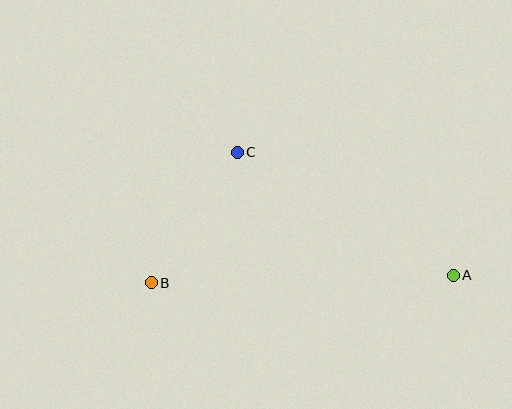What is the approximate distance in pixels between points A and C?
The distance between A and C is approximately 249 pixels.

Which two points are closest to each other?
Points B and C are closest to each other.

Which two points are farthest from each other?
Points A and B are farthest from each other.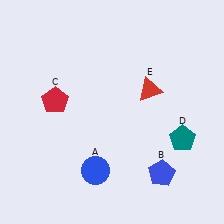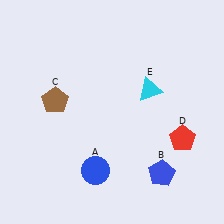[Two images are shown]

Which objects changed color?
C changed from red to brown. D changed from teal to red. E changed from red to cyan.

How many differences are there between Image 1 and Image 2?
There are 3 differences between the two images.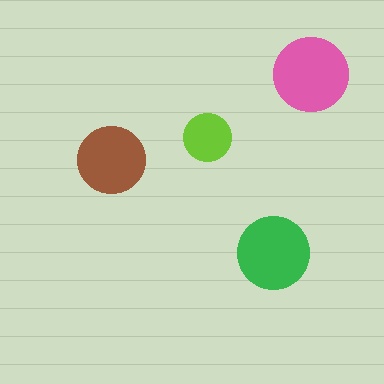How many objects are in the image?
There are 4 objects in the image.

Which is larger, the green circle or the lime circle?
The green one.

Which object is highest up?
The pink circle is topmost.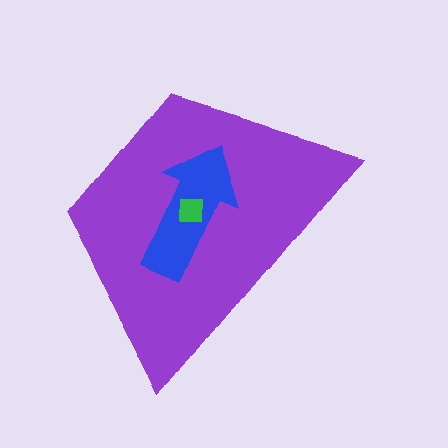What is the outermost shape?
The purple trapezoid.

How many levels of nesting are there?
3.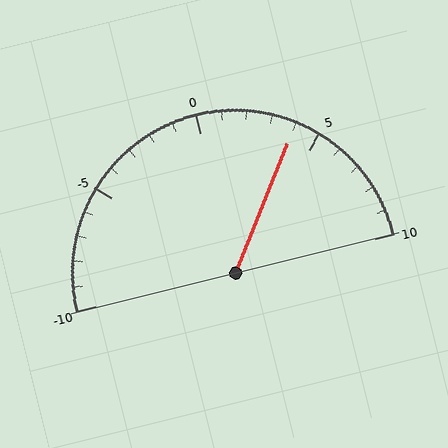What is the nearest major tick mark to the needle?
The nearest major tick mark is 5.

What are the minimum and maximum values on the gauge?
The gauge ranges from -10 to 10.